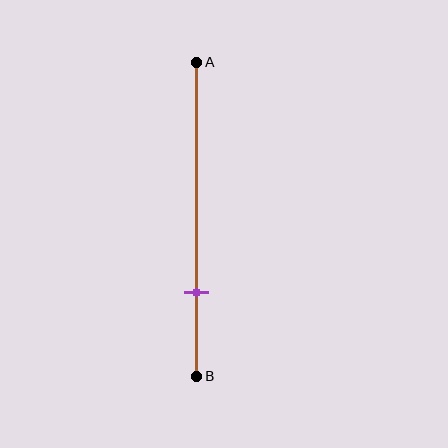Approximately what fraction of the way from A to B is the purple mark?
The purple mark is approximately 75% of the way from A to B.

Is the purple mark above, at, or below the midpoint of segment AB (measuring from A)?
The purple mark is below the midpoint of segment AB.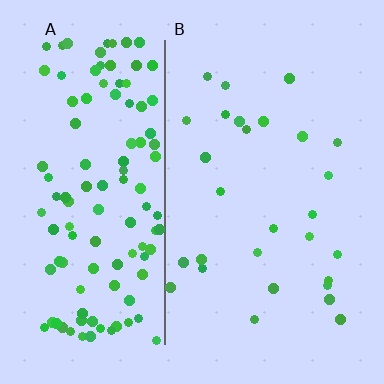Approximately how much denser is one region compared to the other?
Approximately 4.3× — region A over region B.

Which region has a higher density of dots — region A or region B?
A (the left).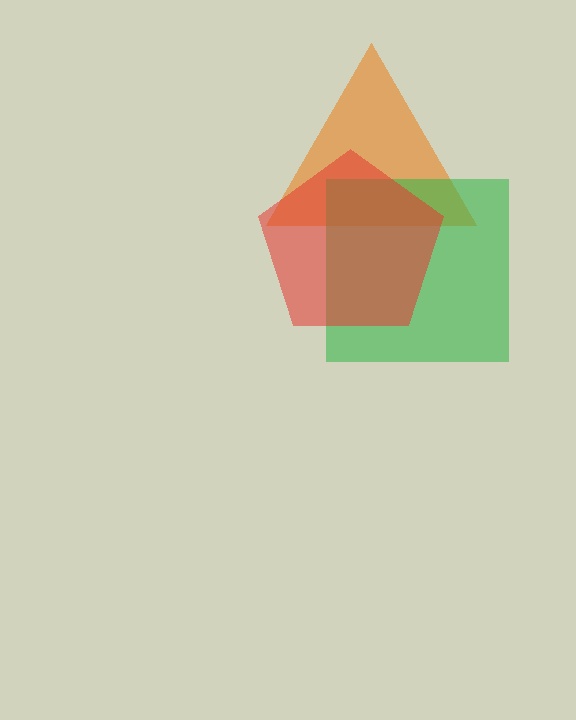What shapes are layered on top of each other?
The layered shapes are: an orange triangle, a green square, a red pentagon.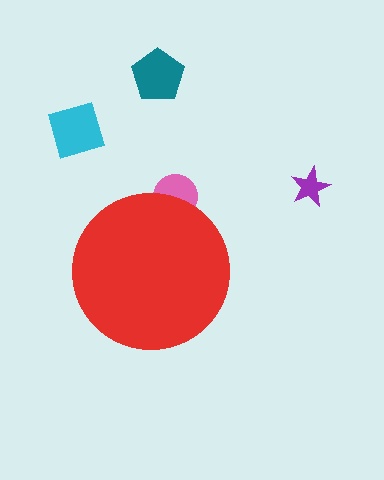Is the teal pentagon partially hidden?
No, the teal pentagon is fully visible.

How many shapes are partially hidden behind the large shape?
1 shape is partially hidden.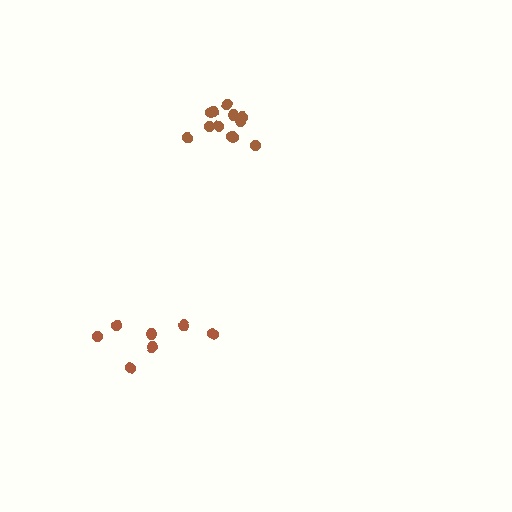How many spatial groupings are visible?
There are 2 spatial groupings.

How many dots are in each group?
Group 1: 7 dots, Group 2: 12 dots (19 total).